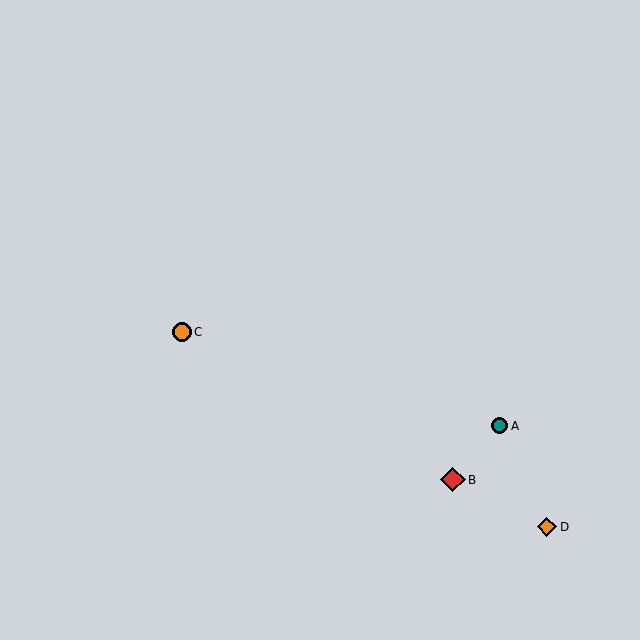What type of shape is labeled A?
Shape A is a teal circle.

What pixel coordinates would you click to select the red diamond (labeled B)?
Click at (453, 480) to select the red diamond B.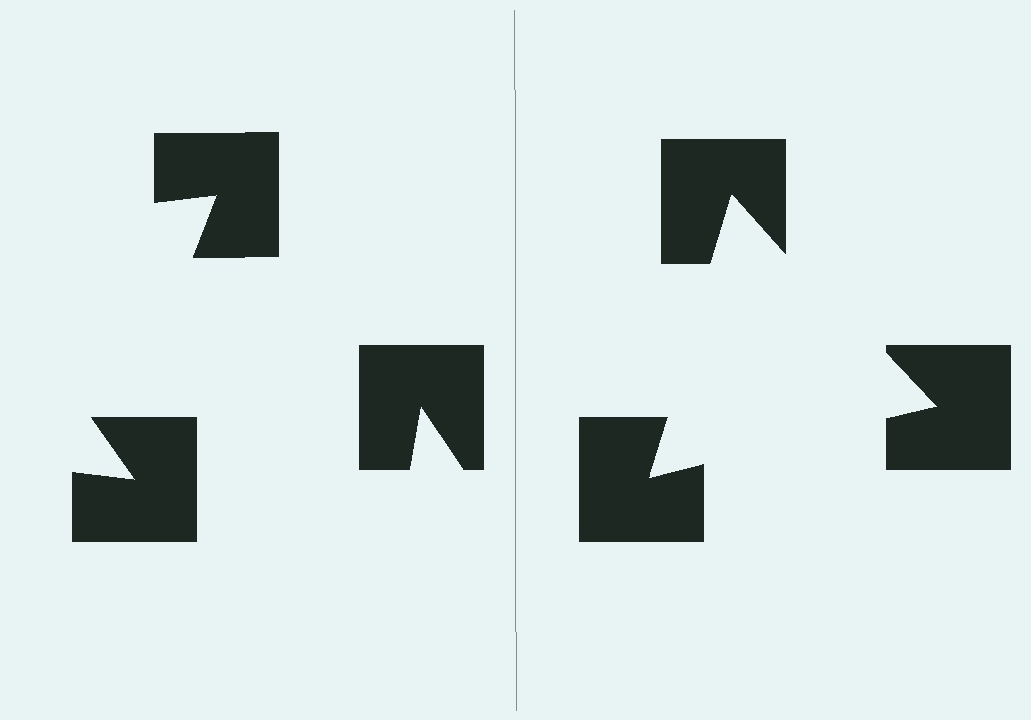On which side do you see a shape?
An illusory triangle appears on the right side. On the left side the wedge cuts are rotated, so no coherent shape forms.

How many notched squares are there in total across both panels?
6 — 3 on each side.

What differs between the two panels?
The notched squares are positioned identically on both sides; only the wedge orientations differ. On the right they align to a triangle; on the left they are misaligned.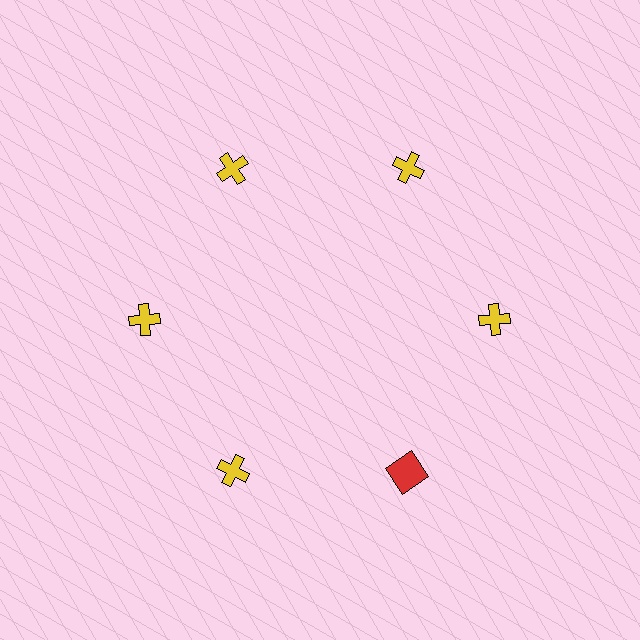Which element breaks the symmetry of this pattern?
The red square at roughly the 5 o'clock position breaks the symmetry. All other shapes are yellow crosses.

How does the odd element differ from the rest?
It differs in both color (red instead of yellow) and shape (square instead of cross).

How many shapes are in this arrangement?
There are 6 shapes arranged in a ring pattern.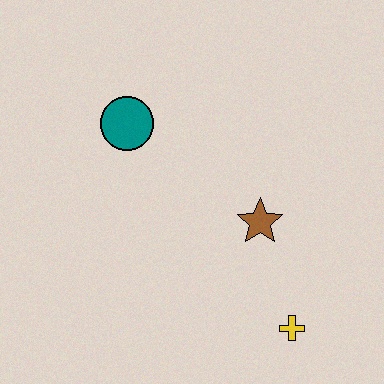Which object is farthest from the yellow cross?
The teal circle is farthest from the yellow cross.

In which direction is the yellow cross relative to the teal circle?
The yellow cross is below the teal circle.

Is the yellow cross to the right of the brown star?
Yes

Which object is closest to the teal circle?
The brown star is closest to the teal circle.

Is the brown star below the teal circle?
Yes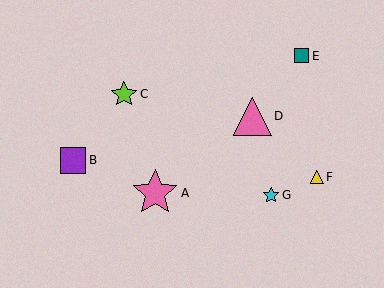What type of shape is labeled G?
Shape G is a cyan star.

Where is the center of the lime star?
The center of the lime star is at (124, 95).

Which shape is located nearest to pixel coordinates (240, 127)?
The pink triangle (labeled D) at (253, 116) is nearest to that location.